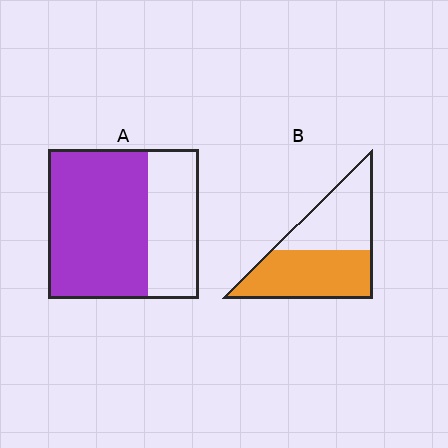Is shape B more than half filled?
Yes.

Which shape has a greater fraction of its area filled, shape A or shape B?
Shape A.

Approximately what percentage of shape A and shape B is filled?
A is approximately 65% and B is approximately 55%.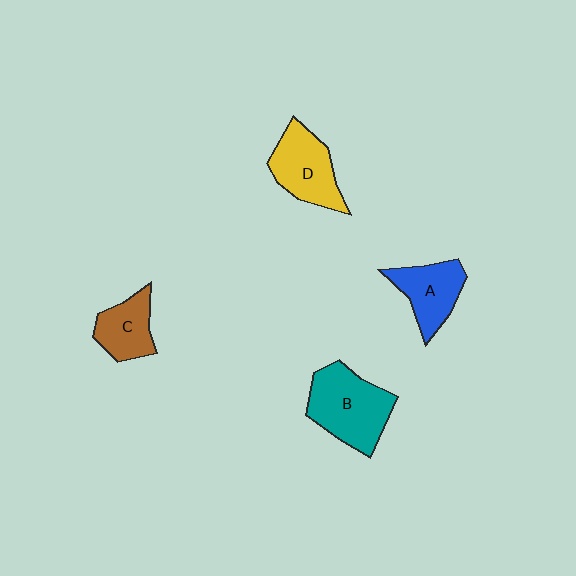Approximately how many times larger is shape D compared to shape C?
Approximately 1.4 times.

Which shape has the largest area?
Shape B (teal).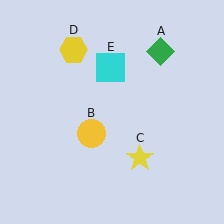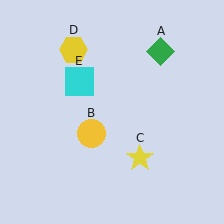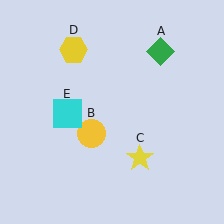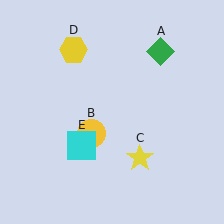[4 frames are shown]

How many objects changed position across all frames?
1 object changed position: cyan square (object E).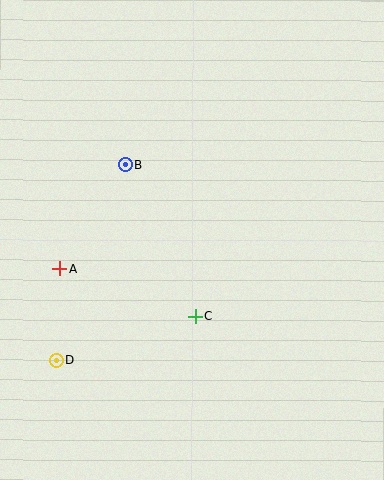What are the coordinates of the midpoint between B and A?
The midpoint between B and A is at (93, 216).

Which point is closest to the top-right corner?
Point B is closest to the top-right corner.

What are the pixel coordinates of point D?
Point D is at (56, 360).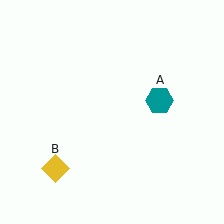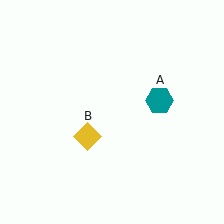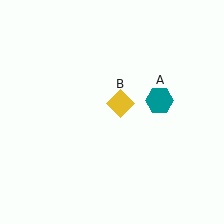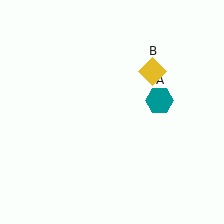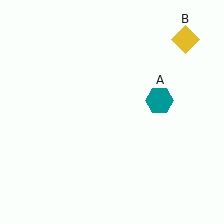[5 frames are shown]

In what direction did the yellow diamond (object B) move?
The yellow diamond (object B) moved up and to the right.